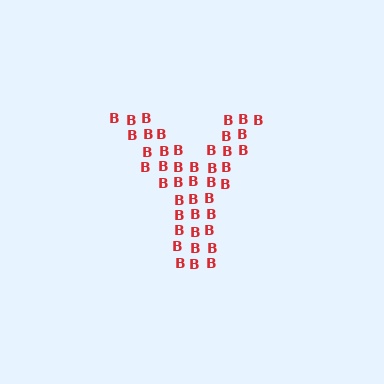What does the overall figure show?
The overall figure shows the letter Y.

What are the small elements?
The small elements are letter B's.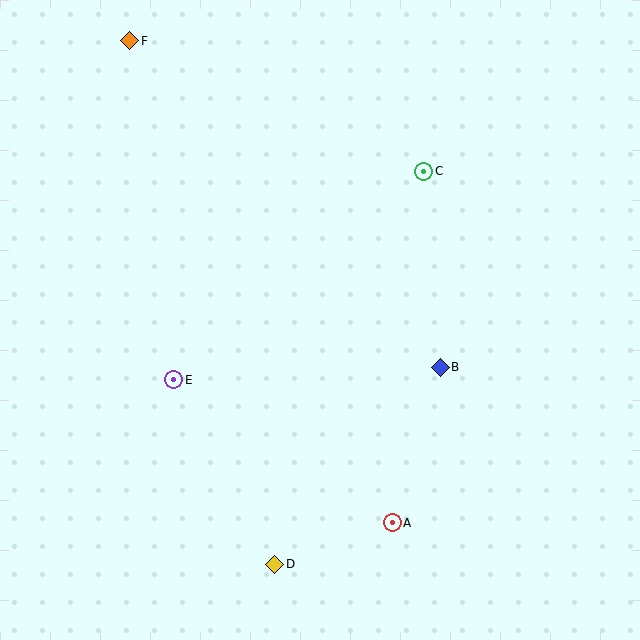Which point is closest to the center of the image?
Point B at (440, 367) is closest to the center.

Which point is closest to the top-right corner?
Point C is closest to the top-right corner.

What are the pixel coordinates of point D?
Point D is at (275, 564).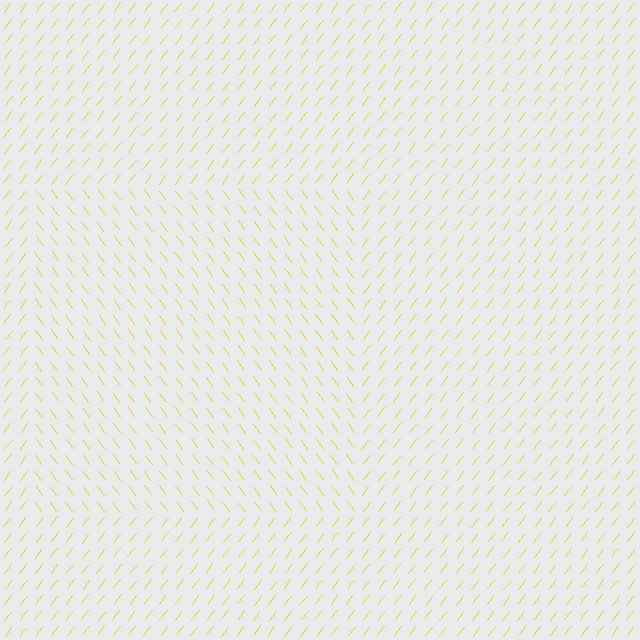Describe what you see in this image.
The image is filled with small yellow line segments. A rectangle region in the image has lines oriented differently from the surrounding lines, creating a visible texture boundary.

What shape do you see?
I see a rectangle.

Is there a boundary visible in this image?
Yes, there is a texture boundary formed by a change in line orientation.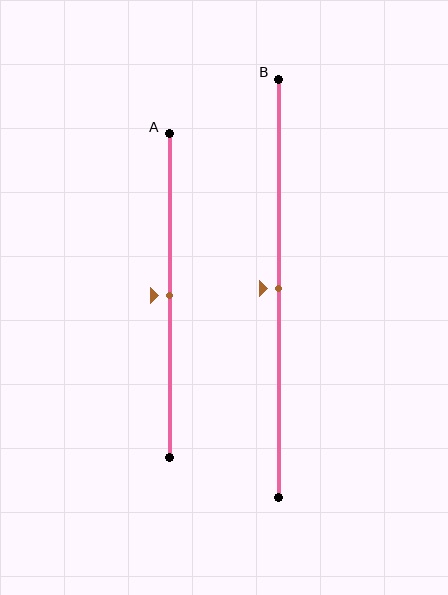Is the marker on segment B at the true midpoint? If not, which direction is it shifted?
Yes, the marker on segment B is at the true midpoint.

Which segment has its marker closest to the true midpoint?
Segment A has its marker closest to the true midpoint.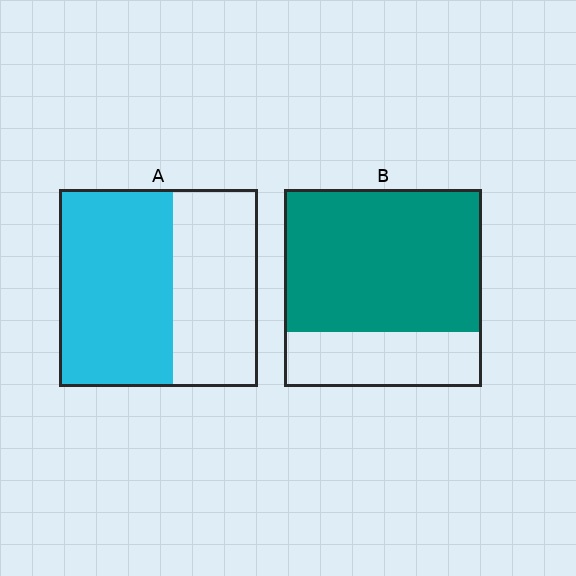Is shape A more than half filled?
Yes.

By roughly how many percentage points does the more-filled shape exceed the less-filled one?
By roughly 15 percentage points (B over A).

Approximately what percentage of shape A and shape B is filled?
A is approximately 55% and B is approximately 70%.